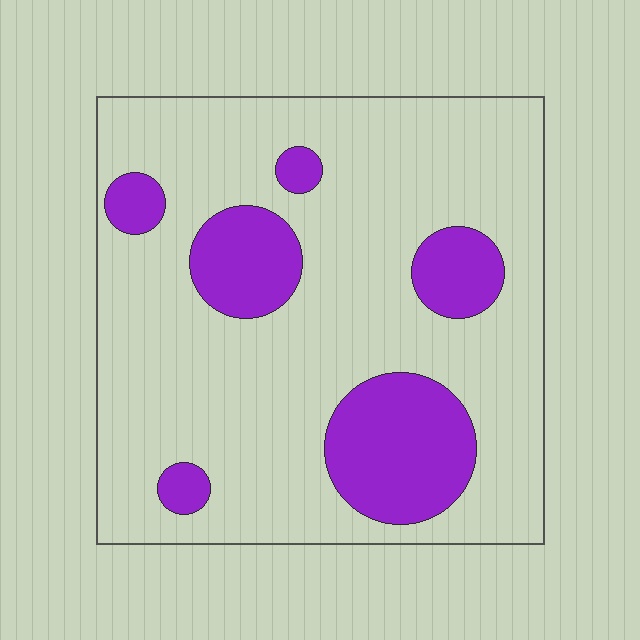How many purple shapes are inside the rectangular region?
6.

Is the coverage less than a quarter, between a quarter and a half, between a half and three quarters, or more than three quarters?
Less than a quarter.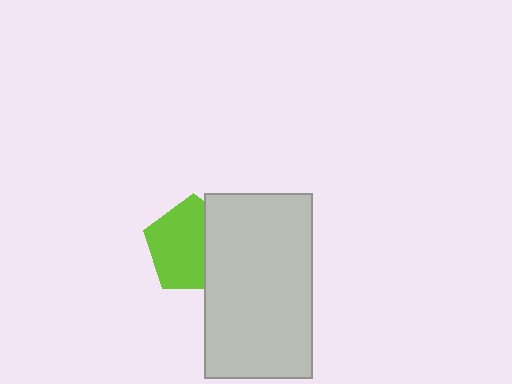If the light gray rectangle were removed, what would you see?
You would see the complete lime pentagon.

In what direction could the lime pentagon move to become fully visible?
The lime pentagon could move left. That would shift it out from behind the light gray rectangle entirely.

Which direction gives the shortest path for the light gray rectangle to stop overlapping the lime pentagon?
Moving right gives the shortest separation.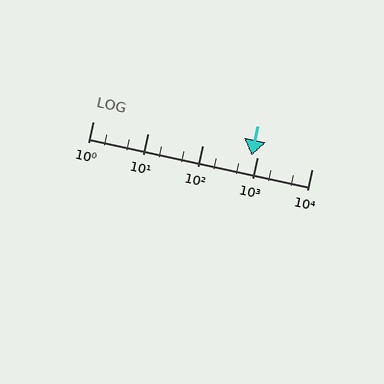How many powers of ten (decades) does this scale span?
The scale spans 4 decades, from 1 to 10000.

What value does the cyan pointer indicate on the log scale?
The pointer indicates approximately 790.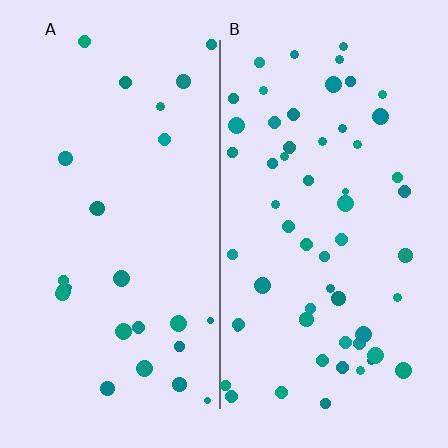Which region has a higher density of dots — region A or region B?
B (the right).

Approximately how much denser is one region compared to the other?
Approximately 2.2× — region B over region A.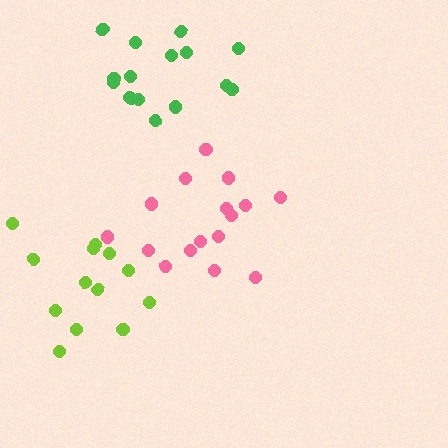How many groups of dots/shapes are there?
There are 3 groups.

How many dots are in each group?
Group 1: 16 dots, Group 2: 16 dots, Group 3: 13 dots (45 total).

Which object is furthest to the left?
The lime cluster is leftmost.